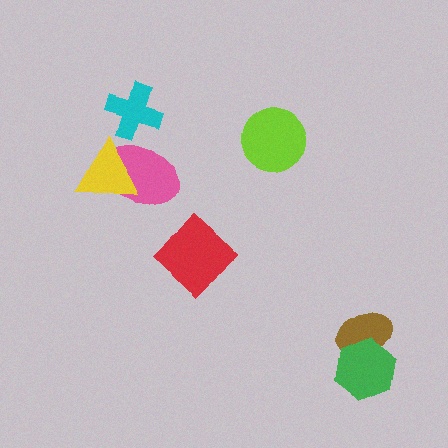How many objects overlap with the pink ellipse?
1 object overlaps with the pink ellipse.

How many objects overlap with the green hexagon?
1 object overlaps with the green hexagon.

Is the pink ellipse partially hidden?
Yes, it is partially covered by another shape.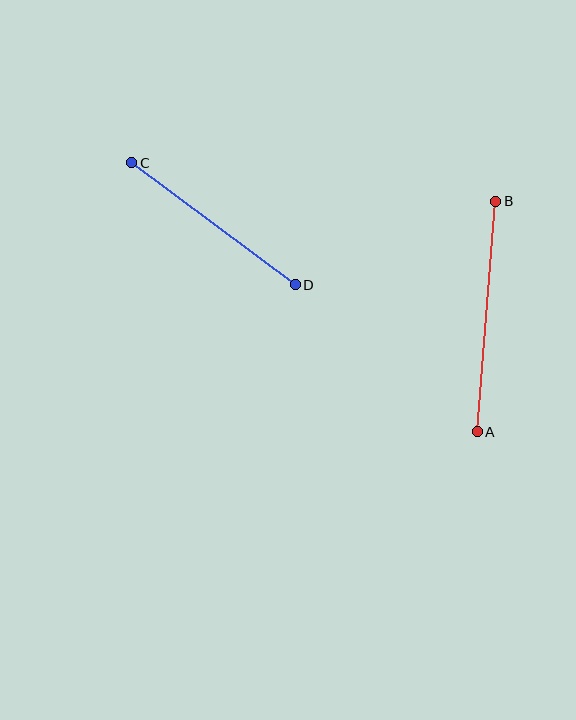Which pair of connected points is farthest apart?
Points A and B are farthest apart.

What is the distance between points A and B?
The distance is approximately 232 pixels.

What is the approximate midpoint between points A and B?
The midpoint is at approximately (487, 316) pixels.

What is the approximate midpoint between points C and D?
The midpoint is at approximately (214, 224) pixels.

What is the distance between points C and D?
The distance is approximately 204 pixels.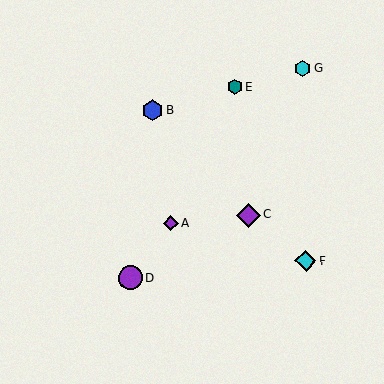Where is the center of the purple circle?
The center of the purple circle is at (130, 278).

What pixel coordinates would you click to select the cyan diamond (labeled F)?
Click at (306, 261) to select the cyan diamond F.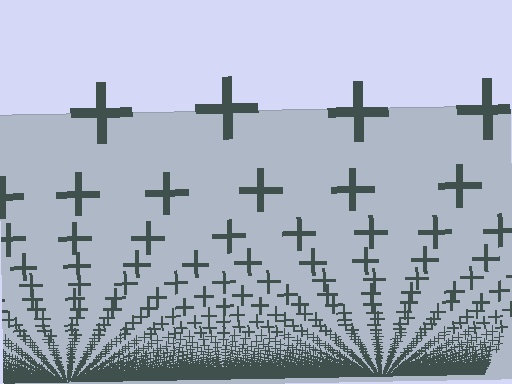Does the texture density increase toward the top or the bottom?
Density increases toward the bottom.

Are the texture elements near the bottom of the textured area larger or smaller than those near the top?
Smaller. The gradient is inverted — elements near the bottom are smaller and denser.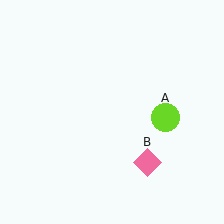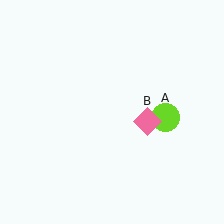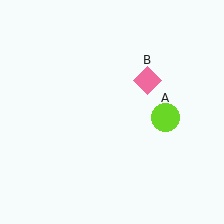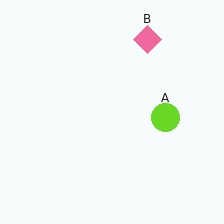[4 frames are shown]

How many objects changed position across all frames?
1 object changed position: pink diamond (object B).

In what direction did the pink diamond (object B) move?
The pink diamond (object B) moved up.